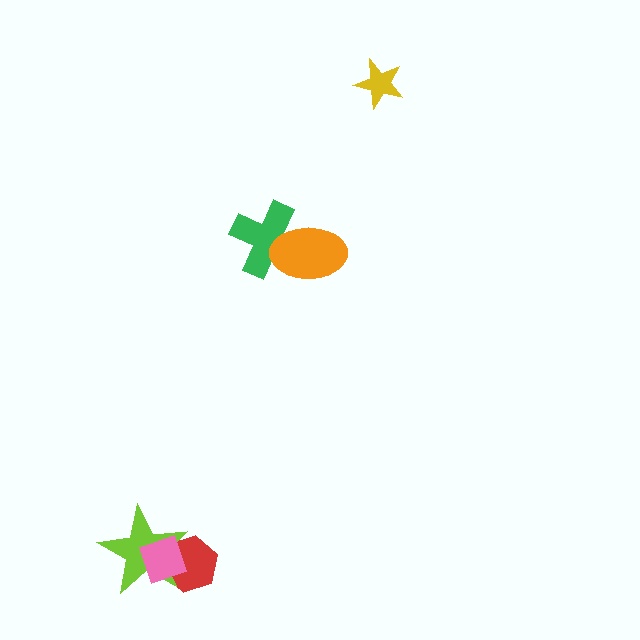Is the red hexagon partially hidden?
Yes, it is partially covered by another shape.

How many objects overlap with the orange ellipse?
1 object overlaps with the orange ellipse.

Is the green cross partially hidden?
Yes, it is partially covered by another shape.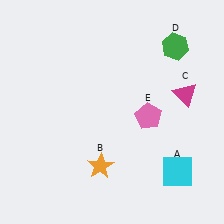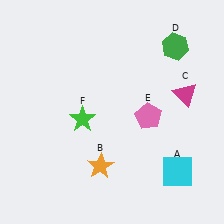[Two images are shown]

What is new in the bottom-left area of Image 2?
A green star (F) was added in the bottom-left area of Image 2.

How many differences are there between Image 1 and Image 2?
There is 1 difference between the two images.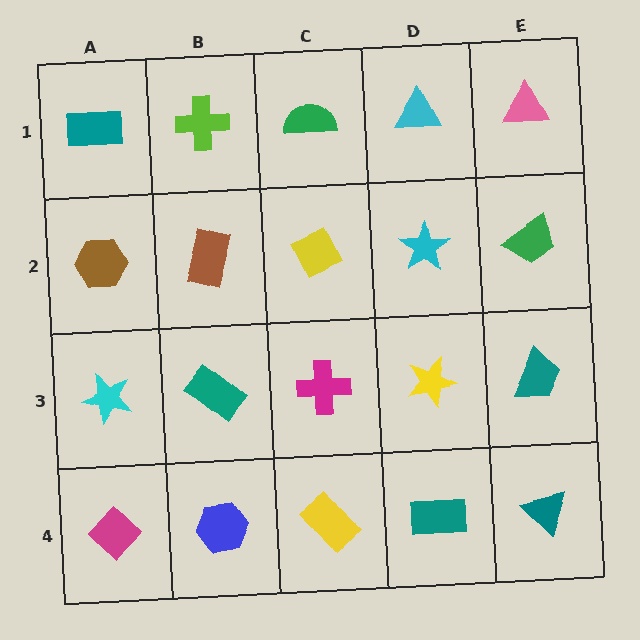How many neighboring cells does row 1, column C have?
3.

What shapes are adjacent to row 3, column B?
A brown rectangle (row 2, column B), a blue hexagon (row 4, column B), a cyan star (row 3, column A), a magenta cross (row 3, column C).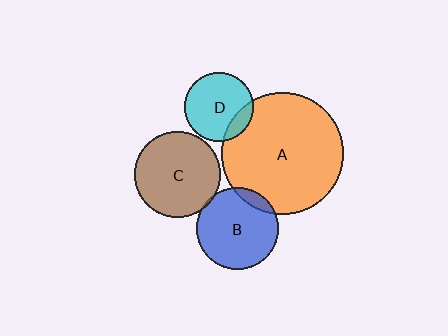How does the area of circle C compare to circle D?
Approximately 1.5 times.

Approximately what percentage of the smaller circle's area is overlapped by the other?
Approximately 10%.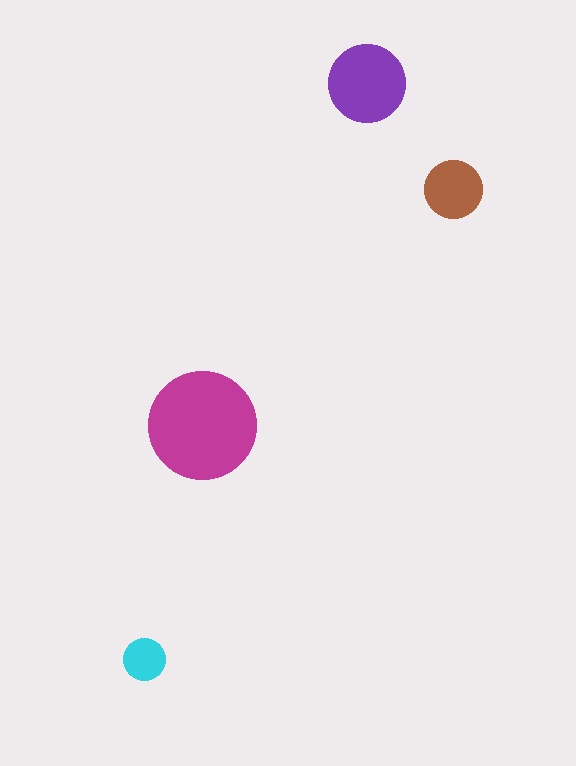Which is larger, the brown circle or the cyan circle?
The brown one.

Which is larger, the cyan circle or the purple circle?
The purple one.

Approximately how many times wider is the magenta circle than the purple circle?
About 1.5 times wider.